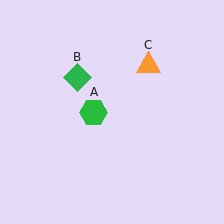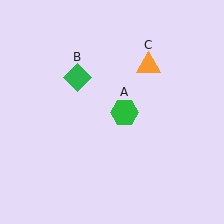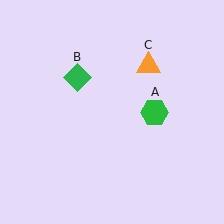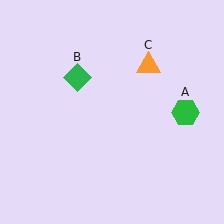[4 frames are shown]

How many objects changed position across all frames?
1 object changed position: green hexagon (object A).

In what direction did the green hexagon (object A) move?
The green hexagon (object A) moved right.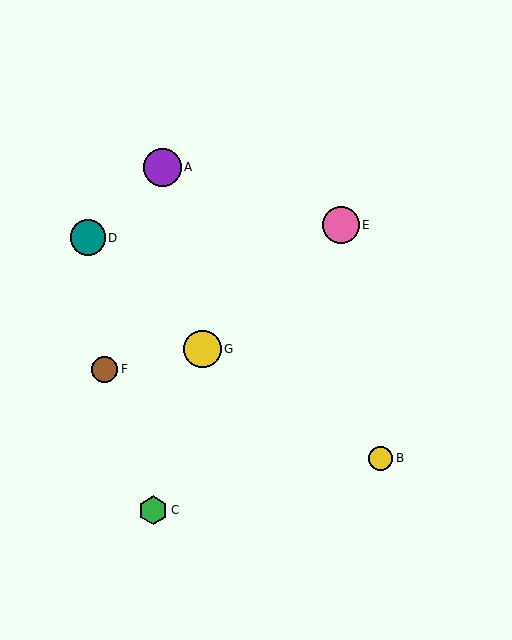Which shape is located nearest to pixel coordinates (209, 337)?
The yellow circle (labeled G) at (202, 349) is nearest to that location.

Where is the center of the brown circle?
The center of the brown circle is at (105, 369).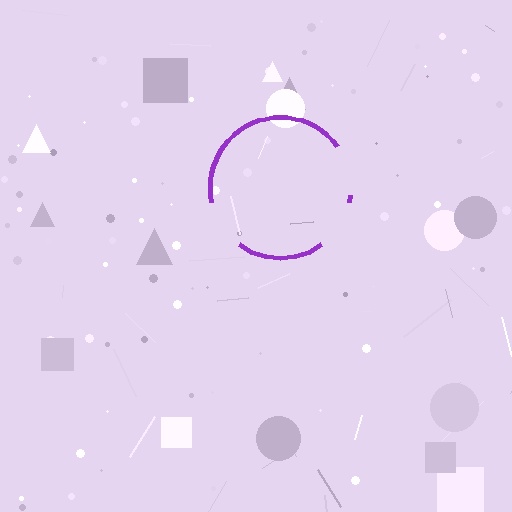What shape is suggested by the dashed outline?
The dashed outline suggests a circle.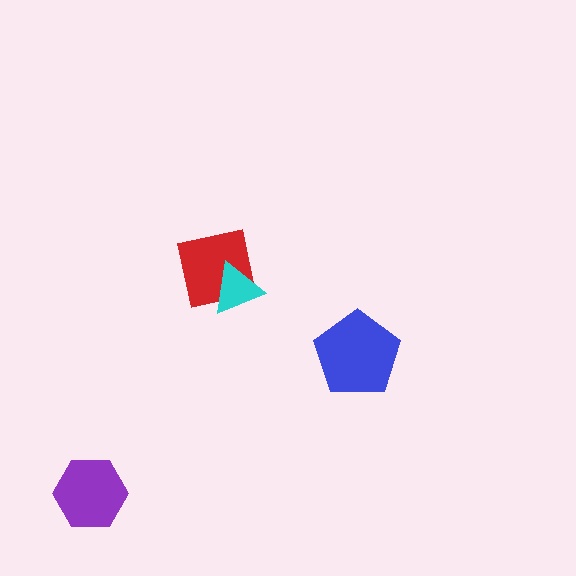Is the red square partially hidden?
Yes, it is partially covered by another shape.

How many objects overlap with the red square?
1 object overlaps with the red square.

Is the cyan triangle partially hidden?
No, no other shape covers it.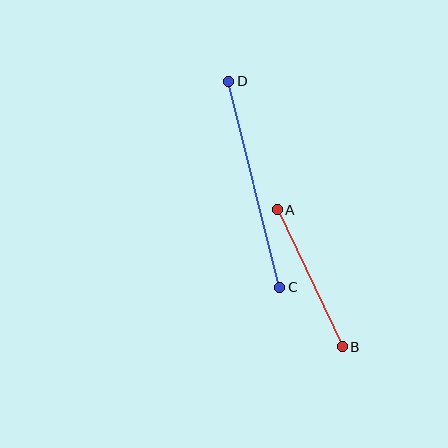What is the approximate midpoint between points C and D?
The midpoint is at approximately (254, 184) pixels.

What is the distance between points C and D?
The distance is approximately 212 pixels.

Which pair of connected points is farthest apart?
Points C and D are farthest apart.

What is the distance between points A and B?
The distance is approximately 152 pixels.